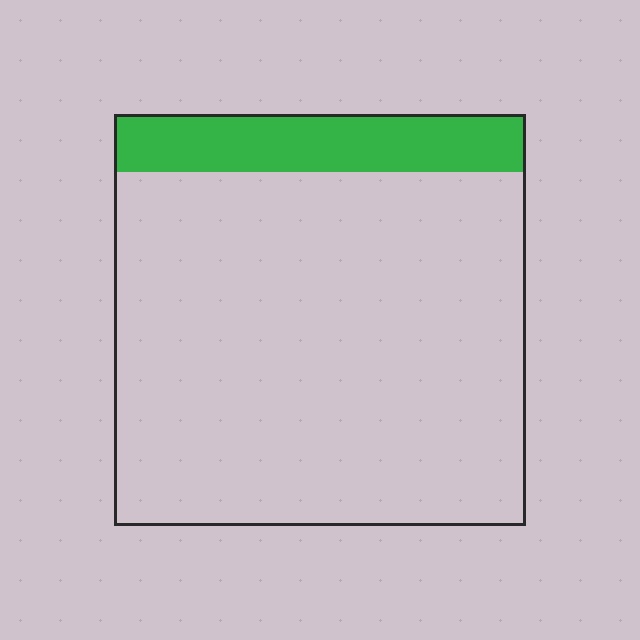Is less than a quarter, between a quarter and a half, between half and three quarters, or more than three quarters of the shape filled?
Less than a quarter.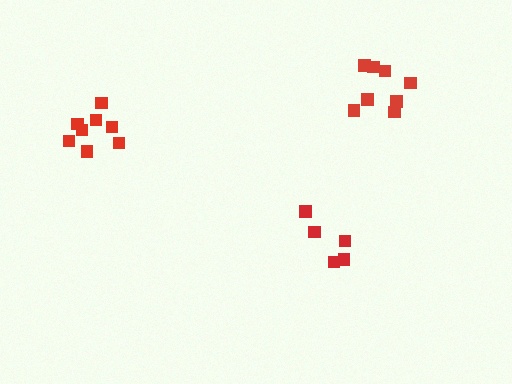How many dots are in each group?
Group 1: 8 dots, Group 2: 8 dots, Group 3: 5 dots (21 total).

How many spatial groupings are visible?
There are 3 spatial groupings.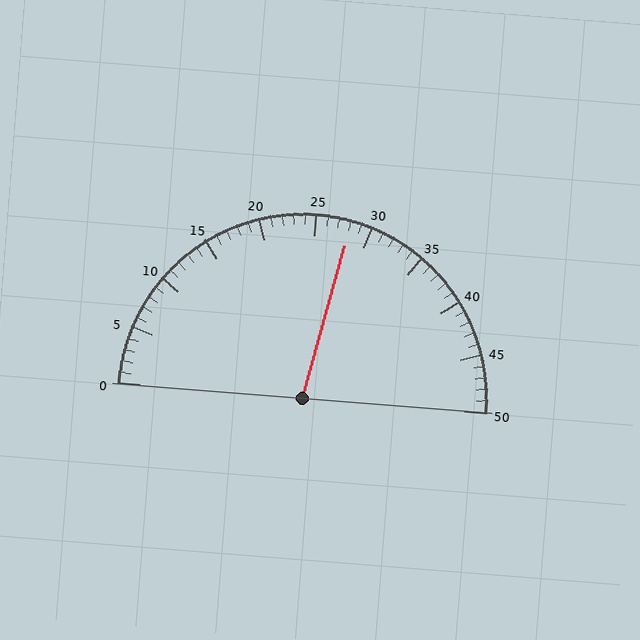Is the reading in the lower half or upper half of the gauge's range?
The reading is in the upper half of the range (0 to 50).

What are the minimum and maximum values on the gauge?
The gauge ranges from 0 to 50.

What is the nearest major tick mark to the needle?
The nearest major tick mark is 30.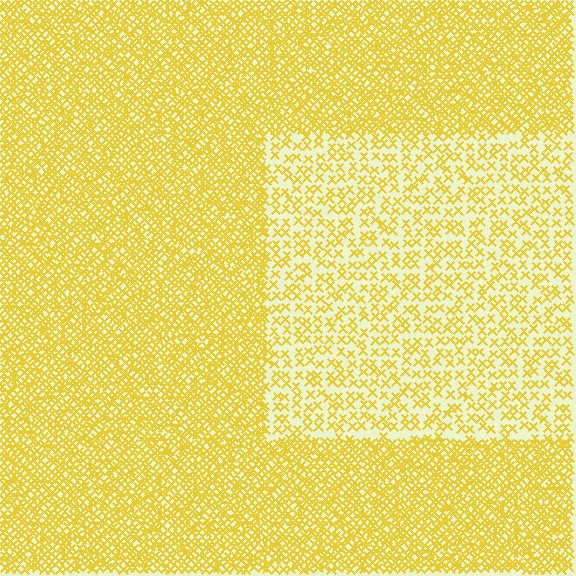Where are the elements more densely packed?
The elements are more densely packed outside the rectangle boundary.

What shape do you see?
I see a rectangle.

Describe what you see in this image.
The image contains small yellow elements arranged at two different densities. A rectangle-shaped region is visible where the elements are less densely packed than the surrounding area.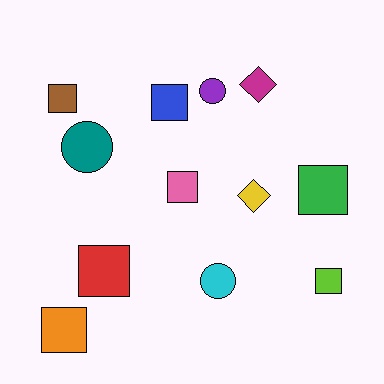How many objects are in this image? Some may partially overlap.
There are 12 objects.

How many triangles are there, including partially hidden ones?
There are no triangles.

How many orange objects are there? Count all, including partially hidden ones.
There is 1 orange object.